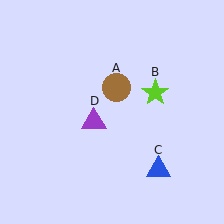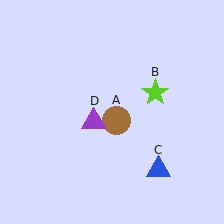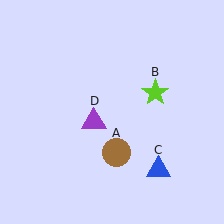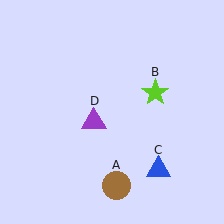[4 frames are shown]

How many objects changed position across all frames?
1 object changed position: brown circle (object A).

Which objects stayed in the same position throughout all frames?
Lime star (object B) and blue triangle (object C) and purple triangle (object D) remained stationary.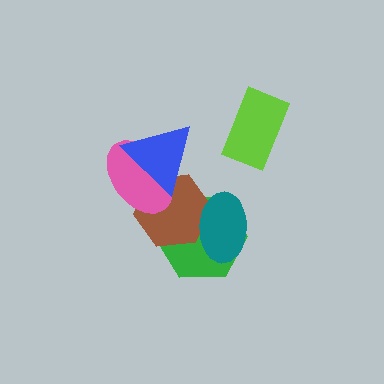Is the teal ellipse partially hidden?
No, no other shape covers it.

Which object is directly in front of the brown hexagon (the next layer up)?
The pink ellipse is directly in front of the brown hexagon.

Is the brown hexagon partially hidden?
Yes, it is partially covered by another shape.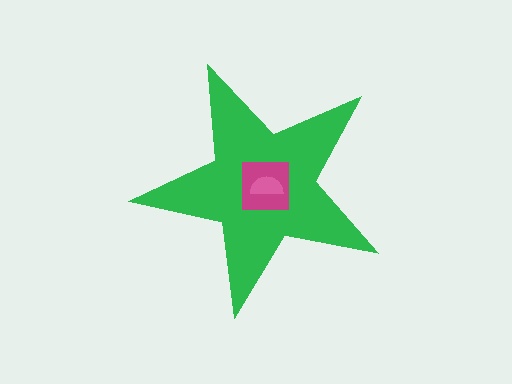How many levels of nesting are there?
3.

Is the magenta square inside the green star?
Yes.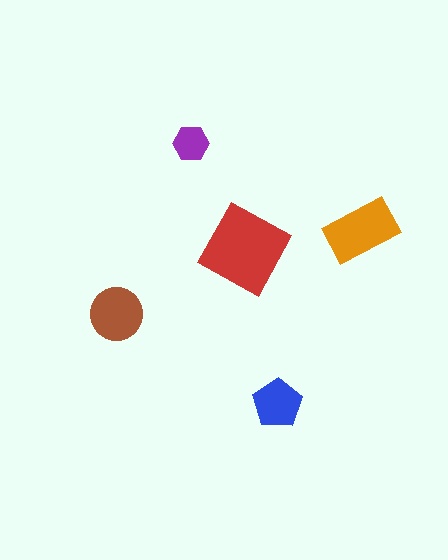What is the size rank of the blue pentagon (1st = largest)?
4th.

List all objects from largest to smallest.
The red diamond, the orange rectangle, the brown circle, the blue pentagon, the purple hexagon.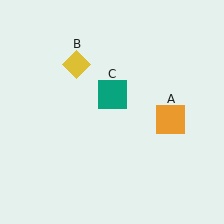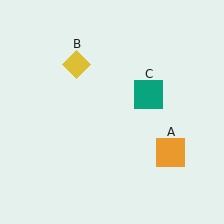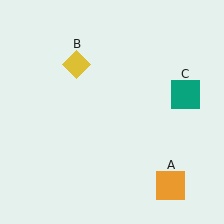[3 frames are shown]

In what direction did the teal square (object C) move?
The teal square (object C) moved right.